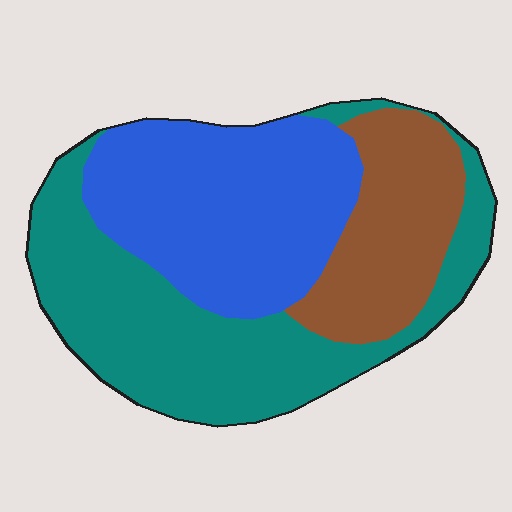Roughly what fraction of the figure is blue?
Blue takes up about three eighths (3/8) of the figure.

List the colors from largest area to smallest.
From largest to smallest: teal, blue, brown.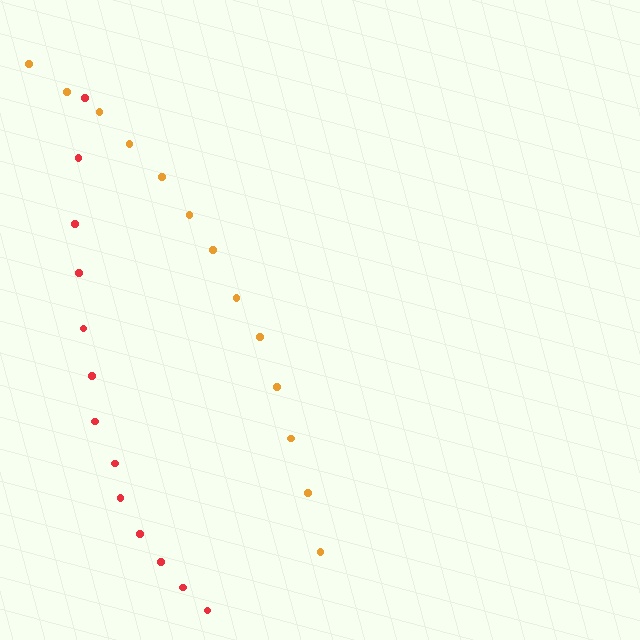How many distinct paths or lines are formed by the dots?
There are 2 distinct paths.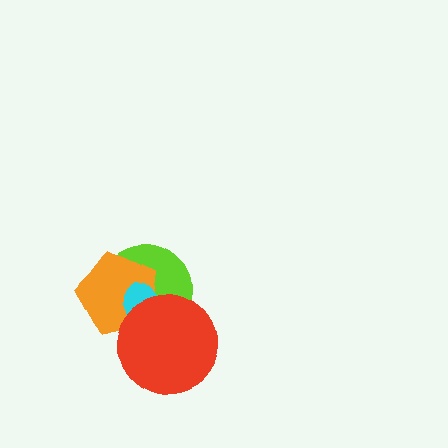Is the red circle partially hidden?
No, no other shape covers it.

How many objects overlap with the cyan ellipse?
3 objects overlap with the cyan ellipse.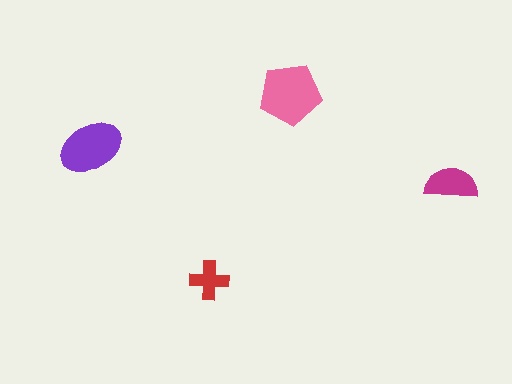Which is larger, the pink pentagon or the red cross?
The pink pentagon.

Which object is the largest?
The pink pentagon.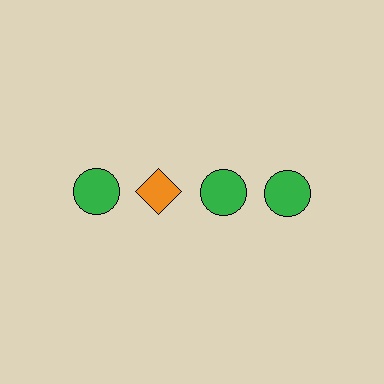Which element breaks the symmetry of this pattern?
The orange diamond in the top row, second from left column breaks the symmetry. All other shapes are green circles.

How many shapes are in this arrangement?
There are 4 shapes arranged in a grid pattern.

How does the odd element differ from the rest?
It differs in both color (orange instead of green) and shape (diamond instead of circle).